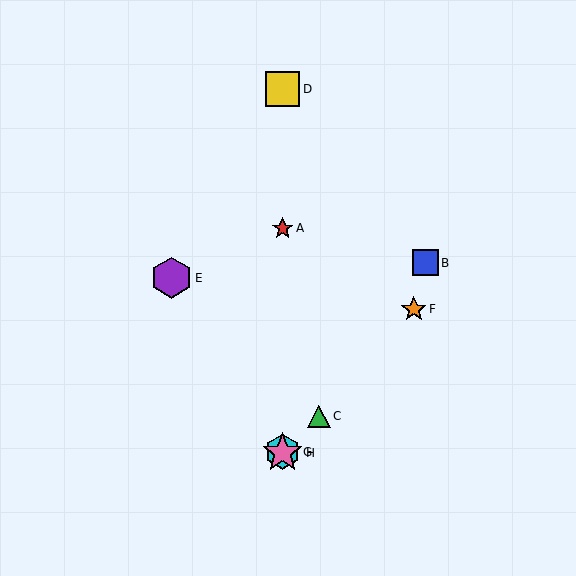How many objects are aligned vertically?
4 objects (A, D, G, H) are aligned vertically.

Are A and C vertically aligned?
No, A is at x≈283 and C is at x≈319.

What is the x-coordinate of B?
Object B is at x≈425.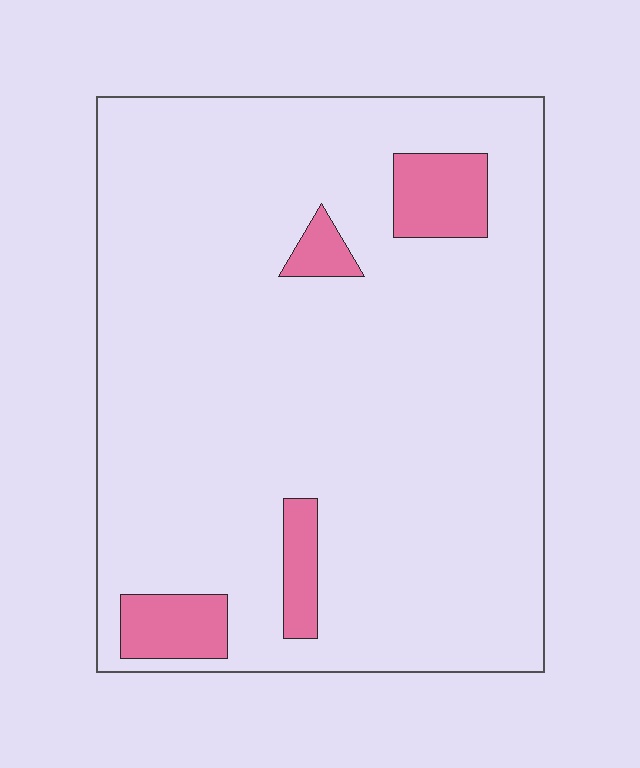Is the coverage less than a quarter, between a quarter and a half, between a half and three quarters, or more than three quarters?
Less than a quarter.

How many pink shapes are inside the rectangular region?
4.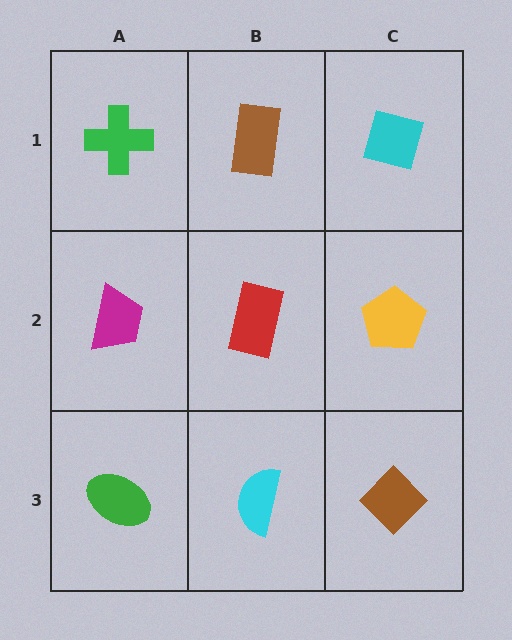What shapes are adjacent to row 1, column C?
A yellow pentagon (row 2, column C), a brown rectangle (row 1, column B).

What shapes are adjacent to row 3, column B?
A red rectangle (row 2, column B), a green ellipse (row 3, column A), a brown diamond (row 3, column C).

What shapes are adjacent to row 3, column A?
A magenta trapezoid (row 2, column A), a cyan semicircle (row 3, column B).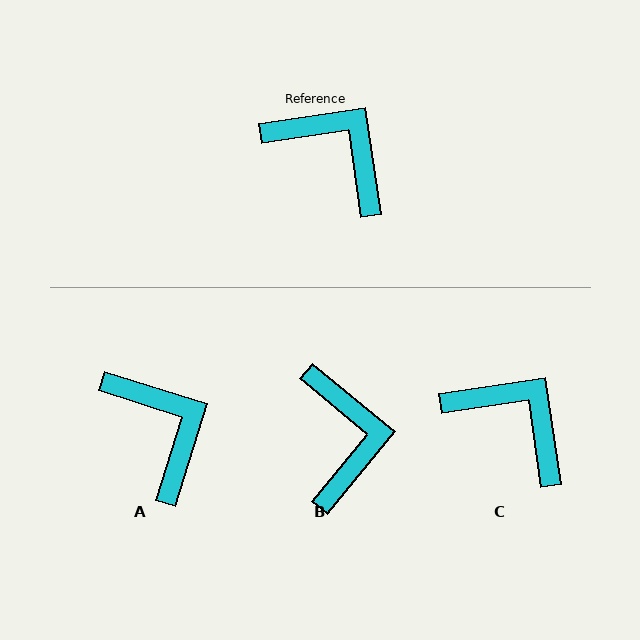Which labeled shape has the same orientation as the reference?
C.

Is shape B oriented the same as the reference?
No, it is off by about 48 degrees.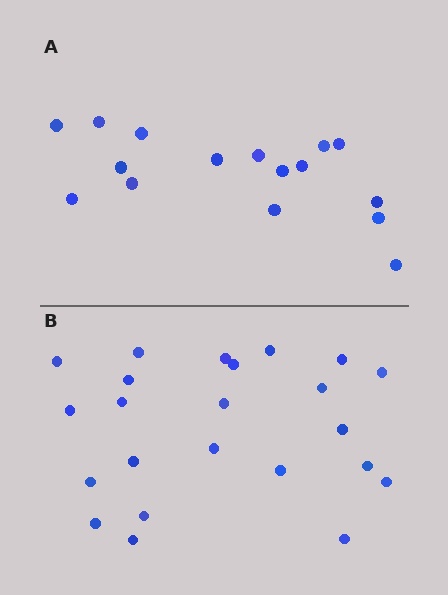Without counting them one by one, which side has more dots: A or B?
Region B (the bottom region) has more dots.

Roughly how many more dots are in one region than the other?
Region B has roughly 8 or so more dots than region A.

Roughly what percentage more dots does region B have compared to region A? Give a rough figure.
About 45% more.